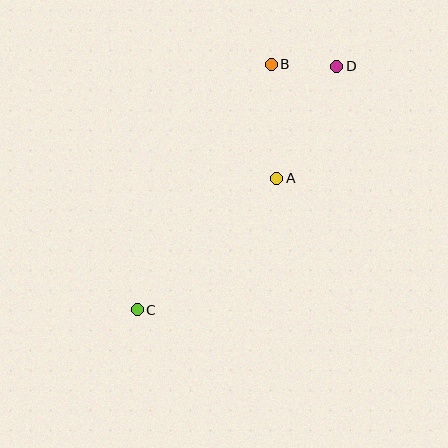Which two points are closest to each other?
Points B and D are closest to each other.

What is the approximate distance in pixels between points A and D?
The distance between A and D is approximately 127 pixels.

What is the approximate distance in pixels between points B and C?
The distance between B and C is approximately 280 pixels.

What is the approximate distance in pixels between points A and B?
The distance between A and B is approximately 114 pixels.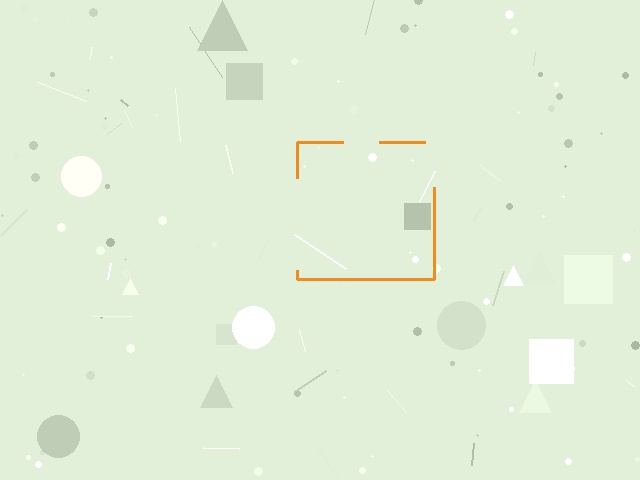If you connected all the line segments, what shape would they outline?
They would outline a square.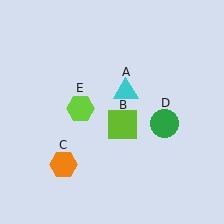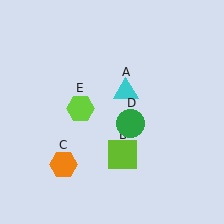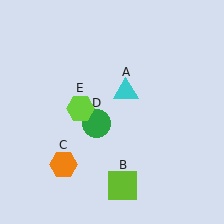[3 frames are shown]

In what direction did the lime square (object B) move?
The lime square (object B) moved down.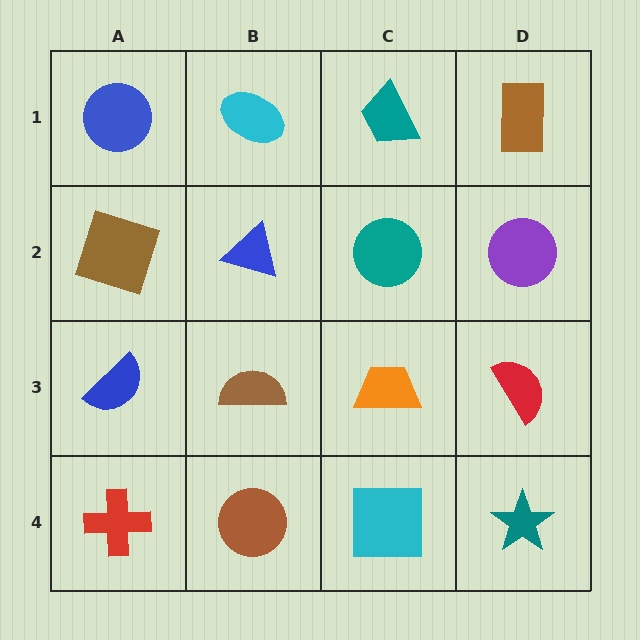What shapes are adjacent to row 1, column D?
A purple circle (row 2, column D), a teal trapezoid (row 1, column C).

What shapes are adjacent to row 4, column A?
A blue semicircle (row 3, column A), a brown circle (row 4, column B).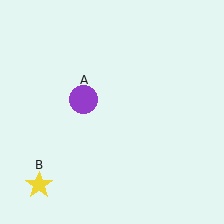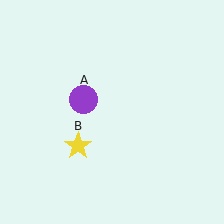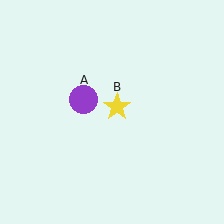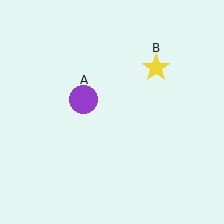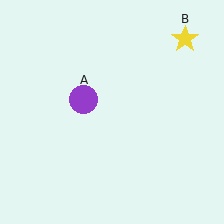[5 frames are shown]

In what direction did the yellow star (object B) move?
The yellow star (object B) moved up and to the right.